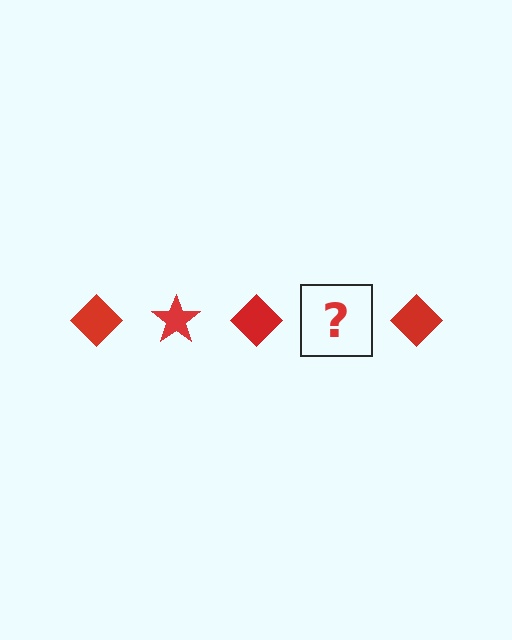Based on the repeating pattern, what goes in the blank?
The blank should be a red star.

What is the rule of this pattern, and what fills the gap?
The rule is that the pattern cycles through diamond, star shapes in red. The gap should be filled with a red star.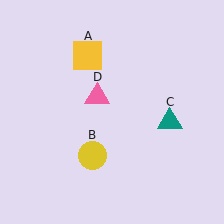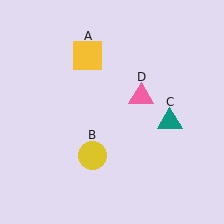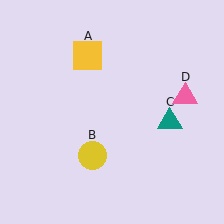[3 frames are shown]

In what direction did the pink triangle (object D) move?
The pink triangle (object D) moved right.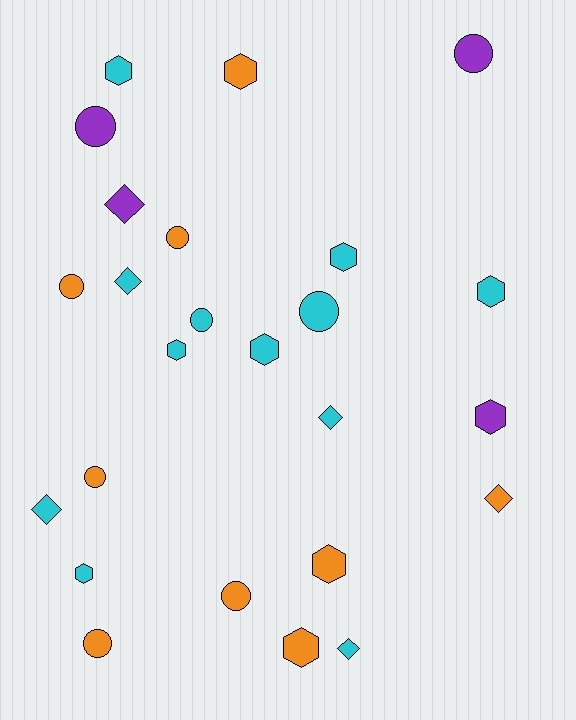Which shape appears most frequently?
Hexagon, with 10 objects.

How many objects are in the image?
There are 25 objects.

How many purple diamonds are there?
There is 1 purple diamond.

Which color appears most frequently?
Cyan, with 12 objects.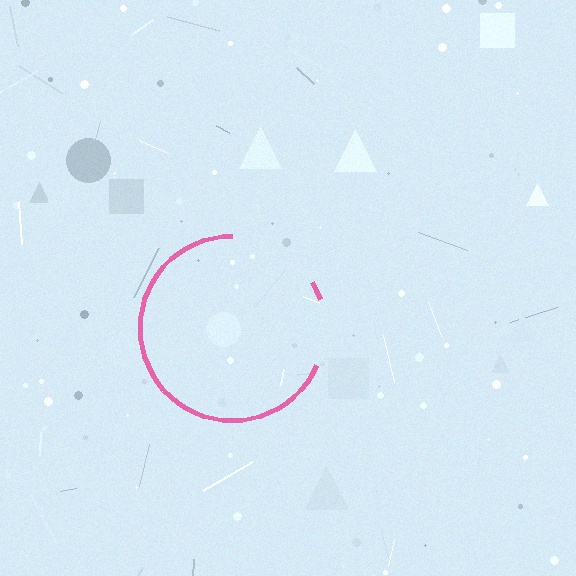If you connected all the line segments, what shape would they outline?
They would outline a circle.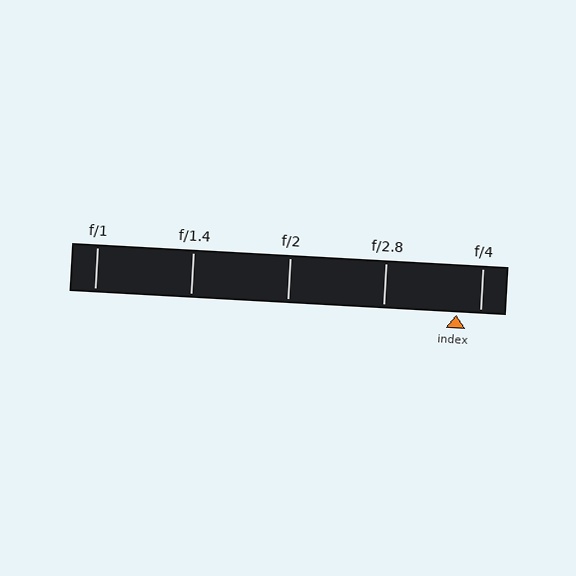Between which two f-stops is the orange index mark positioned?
The index mark is between f/2.8 and f/4.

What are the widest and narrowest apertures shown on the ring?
The widest aperture shown is f/1 and the narrowest is f/4.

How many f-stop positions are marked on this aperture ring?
There are 5 f-stop positions marked.